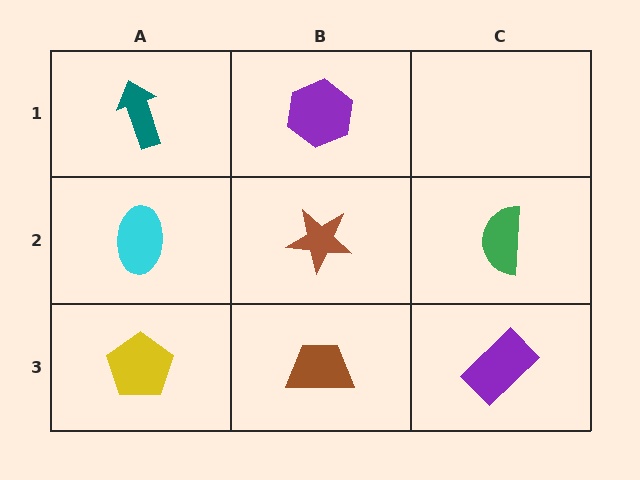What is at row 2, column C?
A green semicircle.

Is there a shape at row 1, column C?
No, that cell is empty.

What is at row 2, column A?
A cyan ellipse.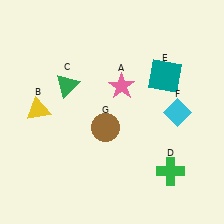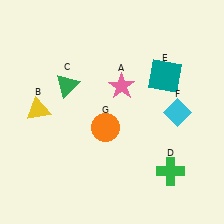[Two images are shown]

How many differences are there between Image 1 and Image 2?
There is 1 difference between the two images.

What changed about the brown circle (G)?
In Image 1, G is brown. In Image 2, it changed to orange.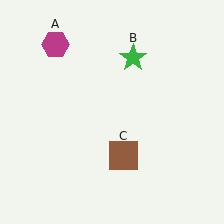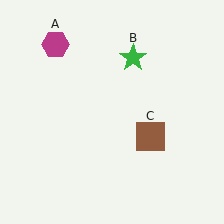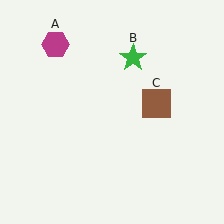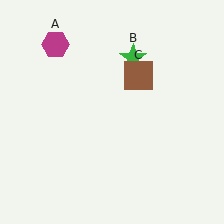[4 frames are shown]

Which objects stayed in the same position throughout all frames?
Magenta hexagon (object A) and green star (object B) remained stationary.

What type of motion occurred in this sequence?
The brown square (object C) rotated counterclockwise around the center of the scene.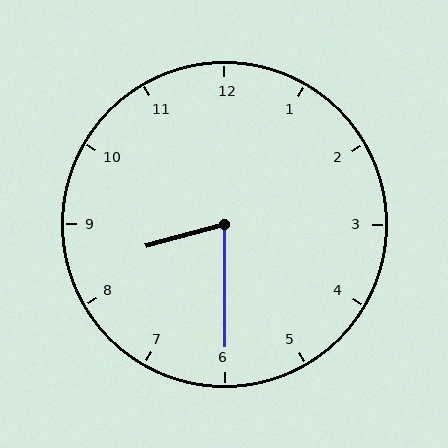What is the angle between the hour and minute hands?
Approximately 75 degrees.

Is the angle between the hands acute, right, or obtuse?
It is acute.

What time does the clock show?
8:30.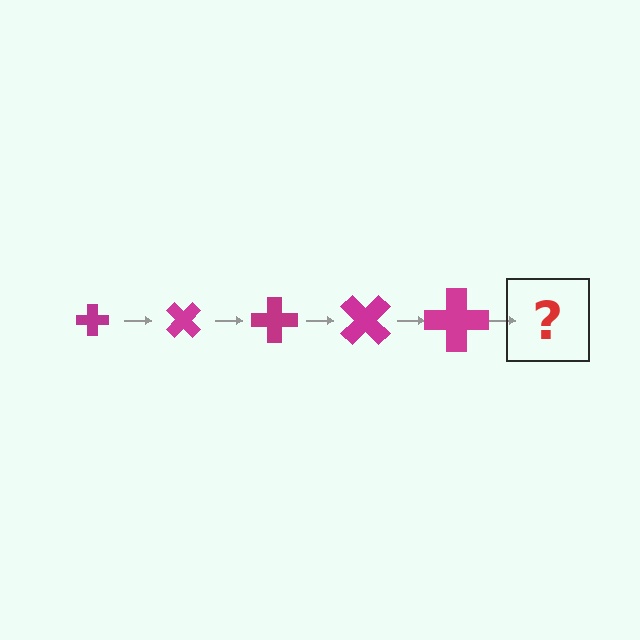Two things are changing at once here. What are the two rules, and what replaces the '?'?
The two rules are that the cross grows larger each step and it rotates 45 degrees each step. The '?' should be a cross, larger than the previous one and rotated 225 degrees from the start.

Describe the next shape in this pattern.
It should be a cross, larger than the previous one and rotated 225 degrees from the start.